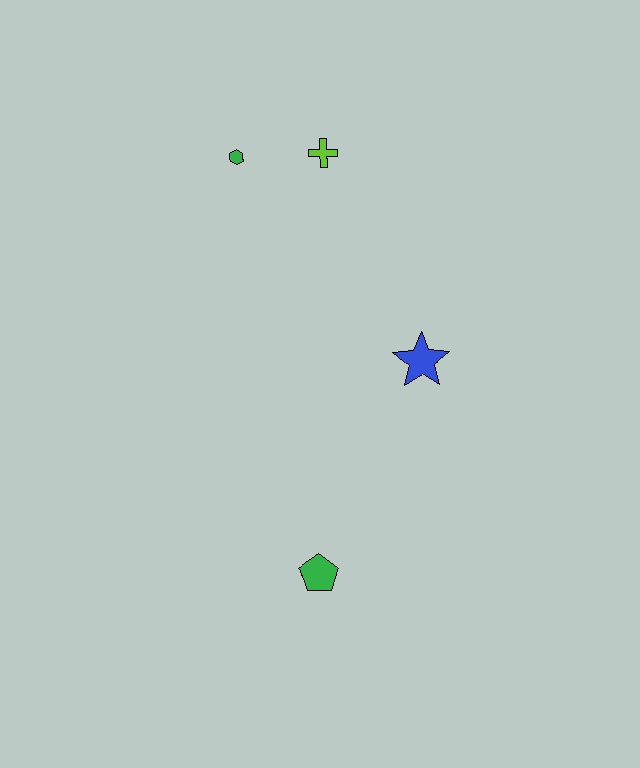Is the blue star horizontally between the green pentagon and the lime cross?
No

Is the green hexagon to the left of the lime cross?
Yes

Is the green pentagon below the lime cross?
Yes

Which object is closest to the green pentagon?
The blue star is closest to the green pentagon.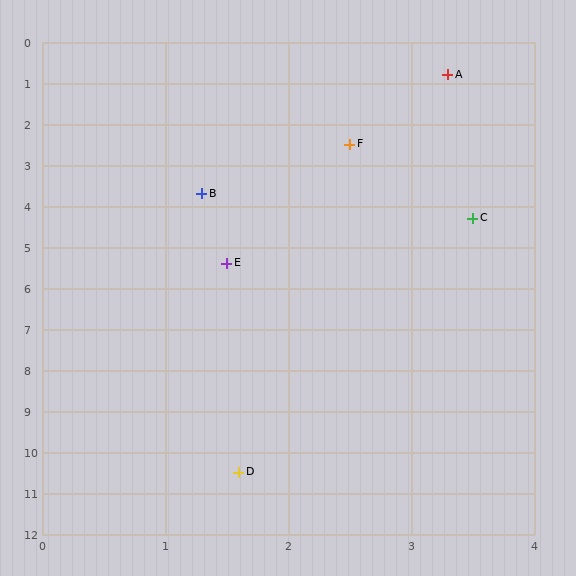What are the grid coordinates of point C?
Point C is at approximately (3.5, 4.3).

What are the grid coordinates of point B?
Point B is at approximately (1.3, 3.7).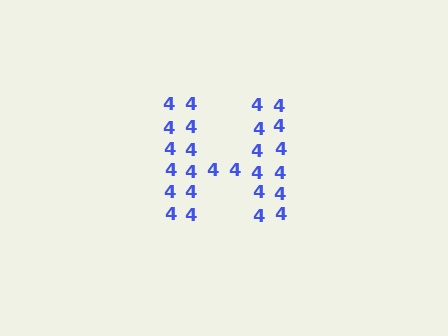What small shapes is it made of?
It is made of small digit 4's.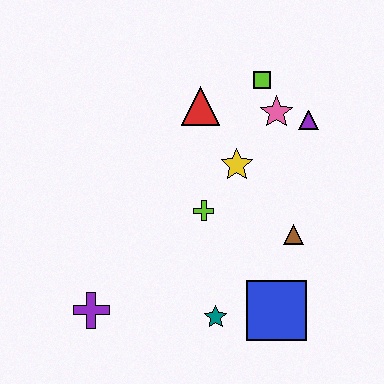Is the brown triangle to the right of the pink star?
Yes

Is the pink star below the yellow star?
No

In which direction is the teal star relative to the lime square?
The teal star is below the lime square.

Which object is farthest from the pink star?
The purple cross is farthest from the pink star.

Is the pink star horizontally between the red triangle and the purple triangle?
Yes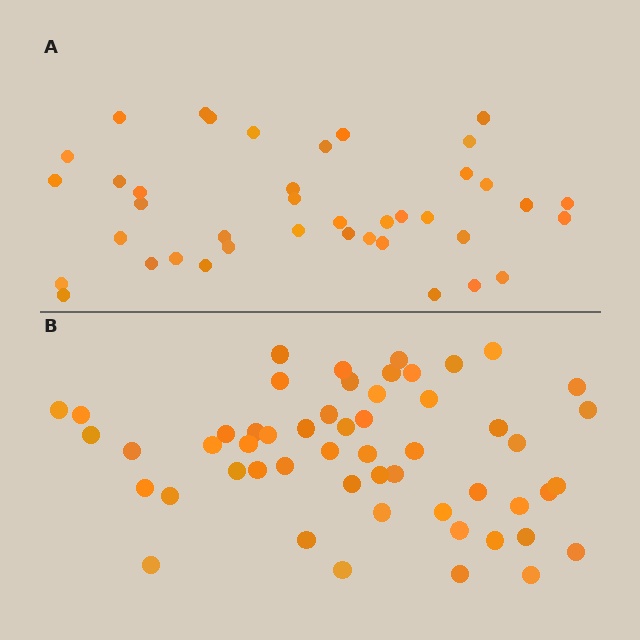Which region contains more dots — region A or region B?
Region B (the bottom region) has more dots.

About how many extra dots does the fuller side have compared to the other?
Region B has approximately 15 more dots than region A.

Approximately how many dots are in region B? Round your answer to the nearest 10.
About 50 dots. (The exact count is 54, which rounds to 50.)